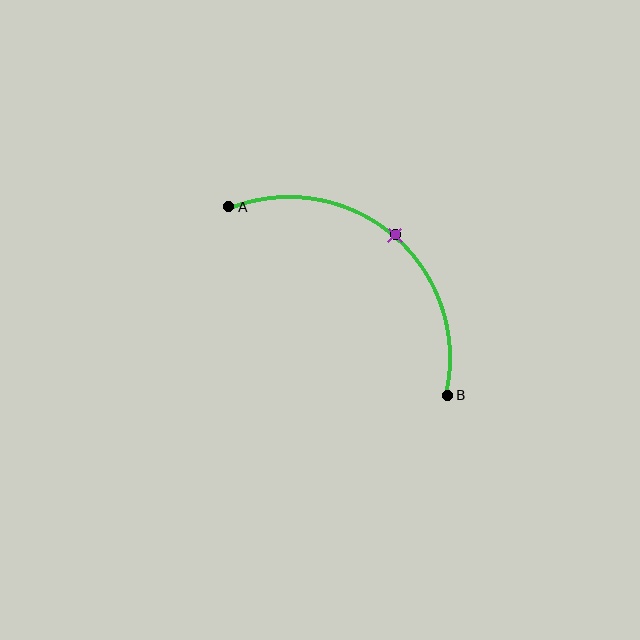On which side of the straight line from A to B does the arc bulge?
The arc bulges above and to the right of the straight line connecting A and B.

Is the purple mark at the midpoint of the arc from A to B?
Yes. The purple mark lies on the arc at equal arc-length from both A and B — it is the arc midpoint.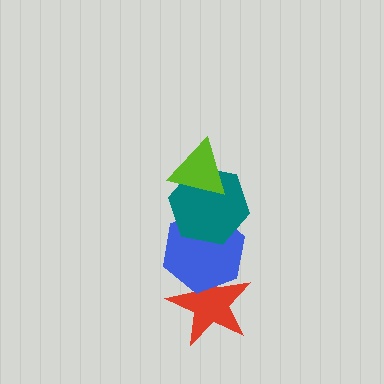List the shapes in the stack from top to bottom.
From top to bottom: the lime triangle, the teal hexagon, the blue hexagon, the red star.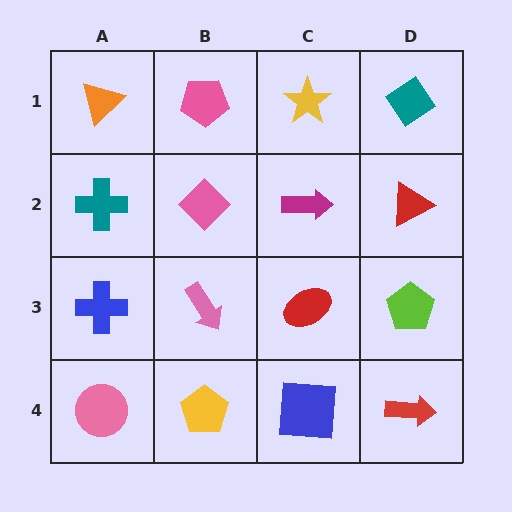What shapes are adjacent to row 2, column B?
A pink pentagon (row 1, column B), a pink arrow (row 3, column B), a teal cross (row 2, column A), a magenta arrow (row 2, column C).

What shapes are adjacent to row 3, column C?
A magenta arrow (row 2, column C), a blue square (row 4, column C), a pink arrow (row 3, column B), a lime pentagon (row 3, column D).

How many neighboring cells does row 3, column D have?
3.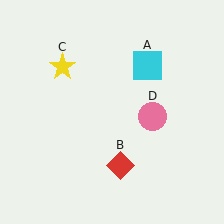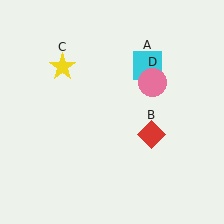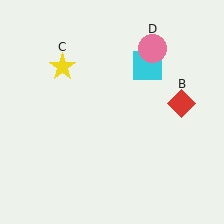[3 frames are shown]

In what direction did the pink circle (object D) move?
The pink circle (object D) moved up.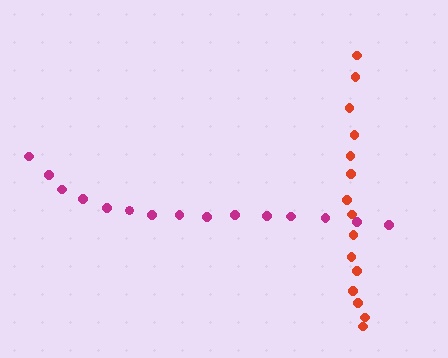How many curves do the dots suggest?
There are 2 distinct paths.